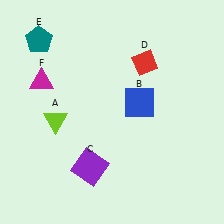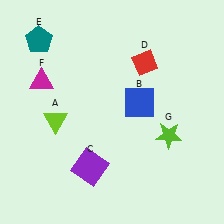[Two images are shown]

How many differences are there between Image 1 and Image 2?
There is 1 difference between the two images.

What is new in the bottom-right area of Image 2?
A lime star (G) was added in the bottom-right area of Image 2.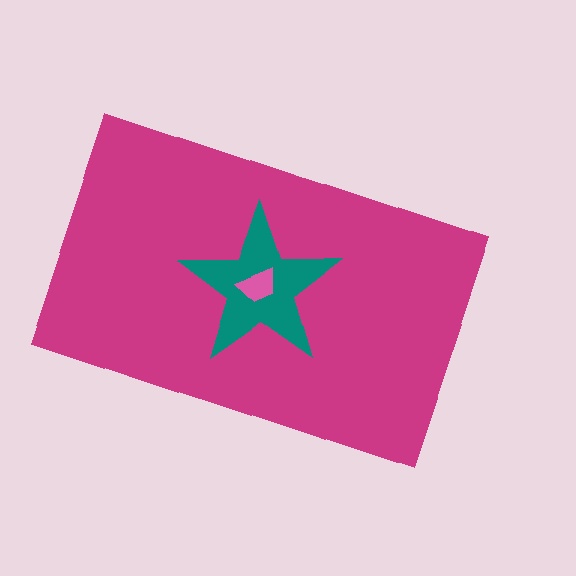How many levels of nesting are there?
3.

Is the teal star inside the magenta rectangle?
Yes.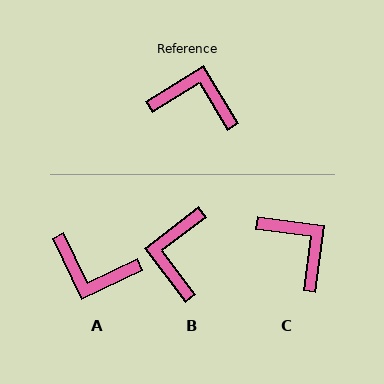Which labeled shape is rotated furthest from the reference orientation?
A, about 174 degrees away.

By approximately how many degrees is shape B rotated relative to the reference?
Approximately 96 degrees counter-clockwise.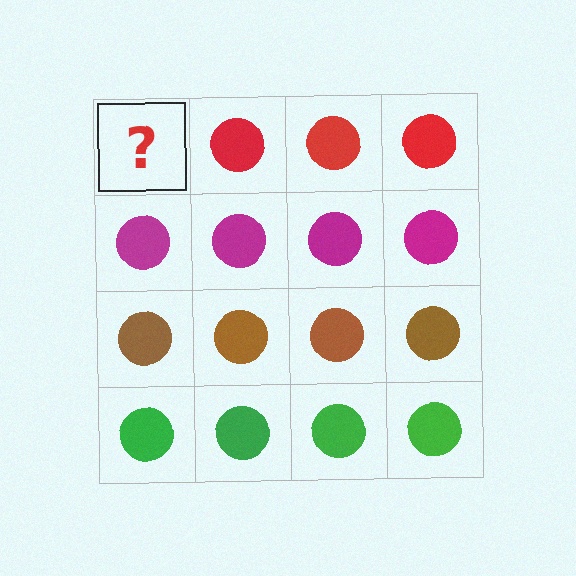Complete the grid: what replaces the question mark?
The question mark should be replaced with a red circle.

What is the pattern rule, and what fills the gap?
The rule is that each row has a consistent color. The gap should be filled with a red circle.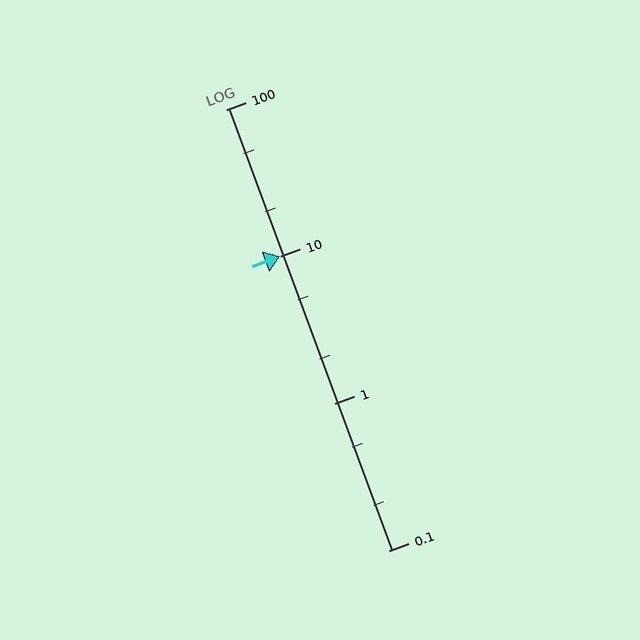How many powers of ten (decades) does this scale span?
The scale spans 3 decades, from 0.1 to 100.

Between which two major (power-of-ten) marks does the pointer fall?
The pointer is between 10 and 100.